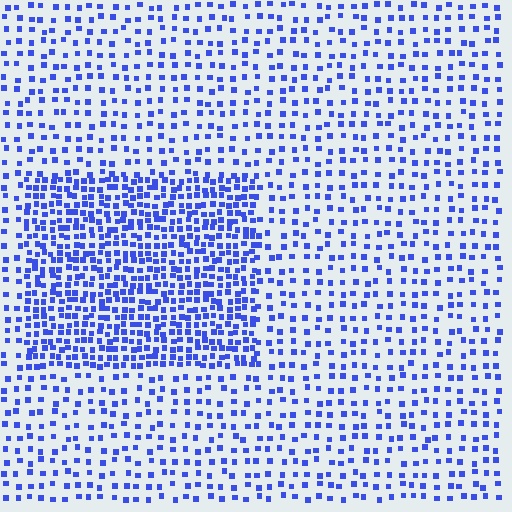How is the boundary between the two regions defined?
The boundary is defined by a change in element density (approximately 2.2x ratio). All elements are the same color, size, and shape.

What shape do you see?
I see a rectangle.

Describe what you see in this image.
The image contains small blue elements arranged at two different densities. A rectangle-shaped region is visible where the elements are more densely packed than the surrounding area.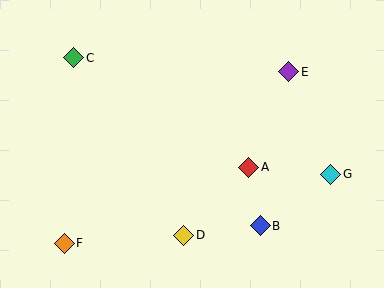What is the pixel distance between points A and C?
The distance between A and C is 206 pixels.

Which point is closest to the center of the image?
Point A at (249, 167) is closest to the center.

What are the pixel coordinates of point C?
Point C is at (74, 58).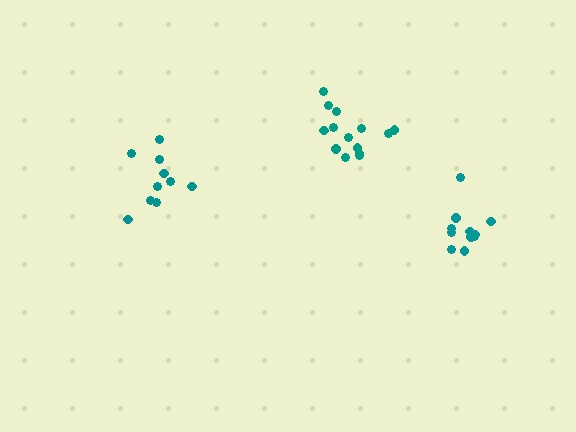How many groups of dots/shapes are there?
There are 3 groups.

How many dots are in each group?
Group 1: 11 dots, Group 2: 14 dots, Group 3: 10 dots (35 total).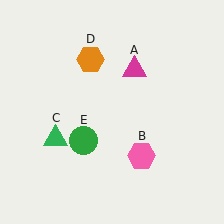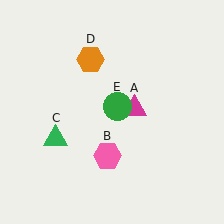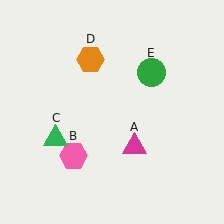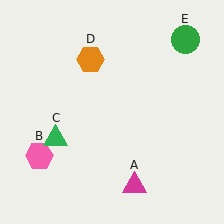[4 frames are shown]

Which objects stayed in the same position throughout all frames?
Green triangle (object C) and orange hexagon (object D) remained stationary.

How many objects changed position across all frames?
3 objects changed position: magenta triangle (object A), pink hexagon (object B), green circle (object E).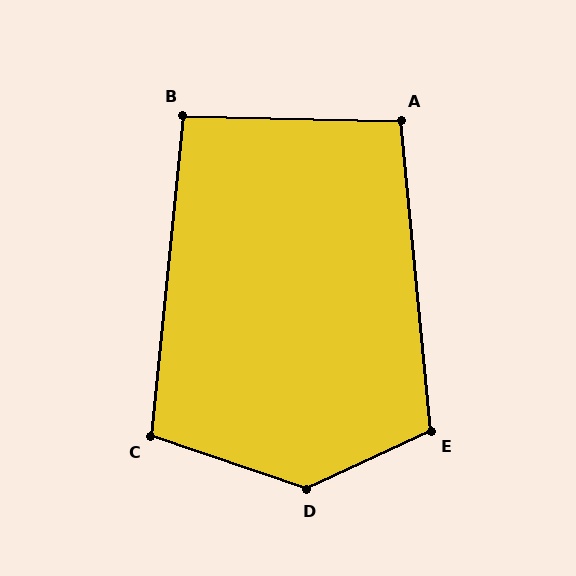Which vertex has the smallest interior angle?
B, at approximately 94 degrees.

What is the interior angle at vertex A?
Approximately 97 degrees (obtuse).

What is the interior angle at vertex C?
Approximately 103 degrees (obtuse).